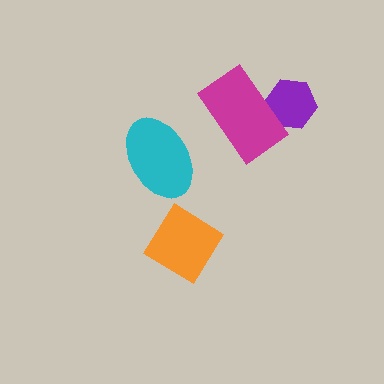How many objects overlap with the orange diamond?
0 objects overlap with the orange diamond.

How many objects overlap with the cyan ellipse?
0 objects overlap with the cyan ellipse.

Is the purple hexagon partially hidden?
Yes, it is partially covered by another shape.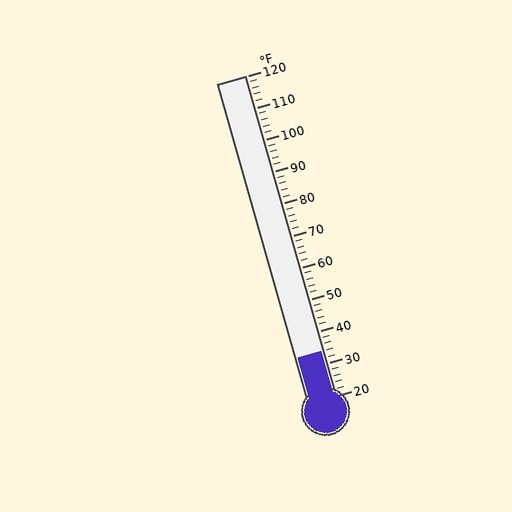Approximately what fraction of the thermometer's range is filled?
The thermometer is filled to approximately 15% of its range.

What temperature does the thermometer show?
The thermometer shows approximately 34°F.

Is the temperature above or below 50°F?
The temperature is below 50°F.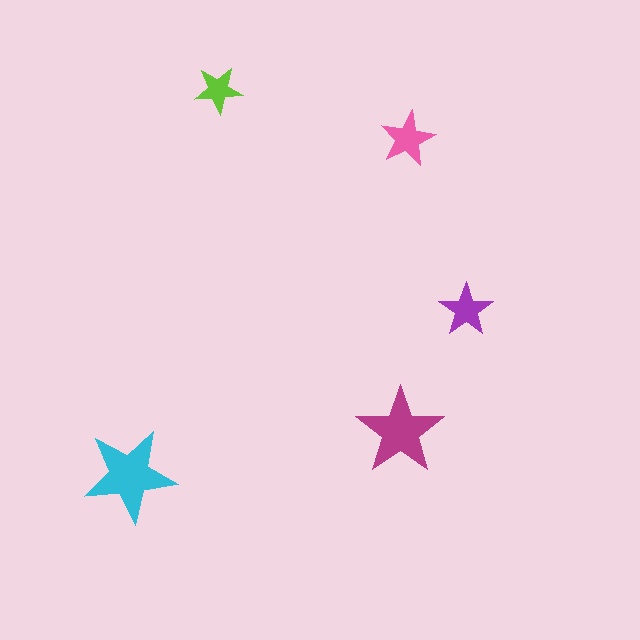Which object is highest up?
The lime star is topmost.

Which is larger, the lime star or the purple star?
The purple one.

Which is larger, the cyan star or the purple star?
The cyan one.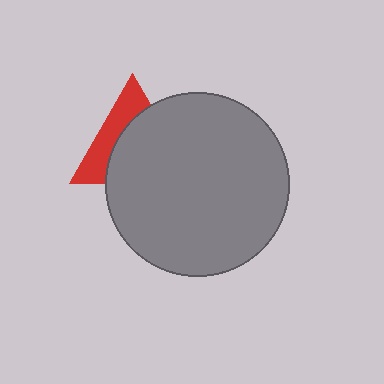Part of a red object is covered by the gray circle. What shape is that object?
It is a triangle.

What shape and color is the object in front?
The object in front is a gray circle.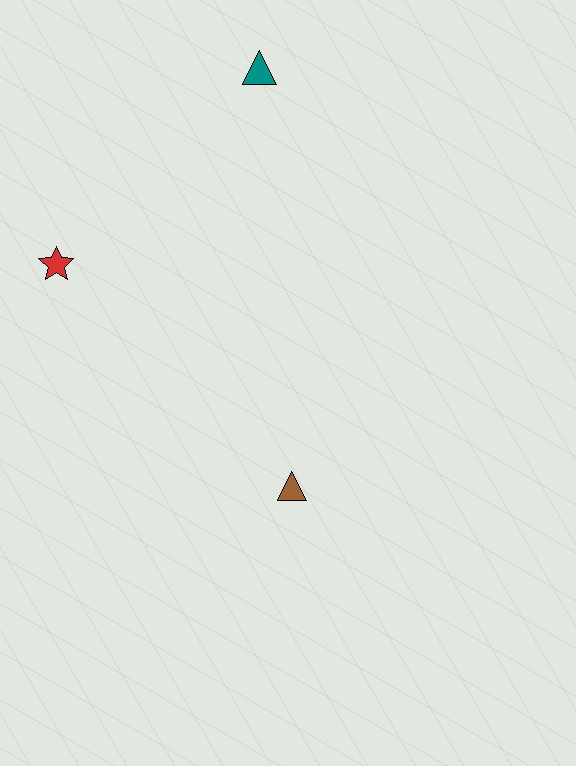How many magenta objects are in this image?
There are no magenta objects.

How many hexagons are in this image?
There are no hexagons.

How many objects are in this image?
There are 3 objects.